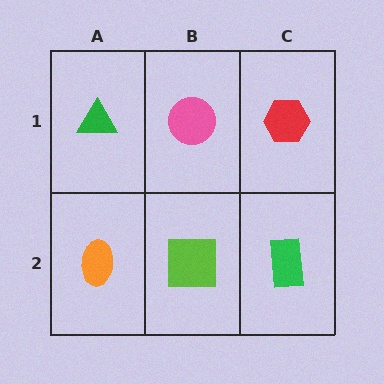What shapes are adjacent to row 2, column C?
A red hexagon (row 1, column C), a lime square (row 2, column B).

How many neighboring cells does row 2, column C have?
2.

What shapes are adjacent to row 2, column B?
A pink circle (row 1, column B), an orange ellipse (row 2, column A), a green rectangle (row 2, column C).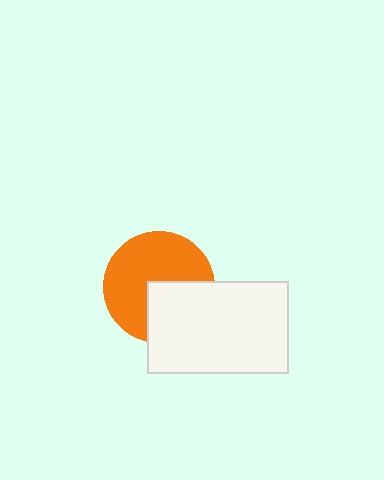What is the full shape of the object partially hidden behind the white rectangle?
The partially hidden object is an orange circle.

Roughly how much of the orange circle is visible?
About half of it is visible (roughly 65%).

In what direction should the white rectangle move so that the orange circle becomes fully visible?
The white rectangle should move toward the lower-right. That is the shortest direction to clear the overlap and leave the orange circle fully visible.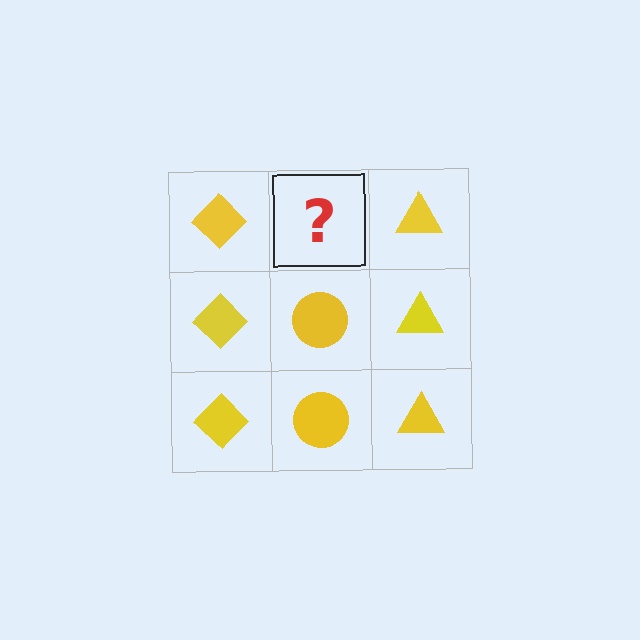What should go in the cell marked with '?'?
The missing cell should contain a yellow circle.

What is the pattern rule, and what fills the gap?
The rule is that each column has a consistent shape. The gap should be filled with a yellow circle.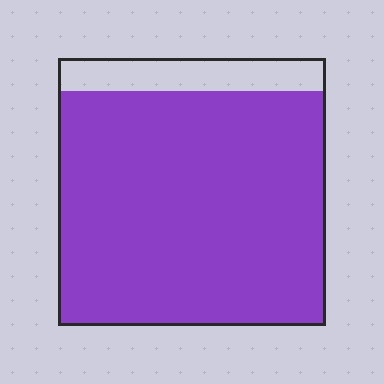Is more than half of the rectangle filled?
Yes.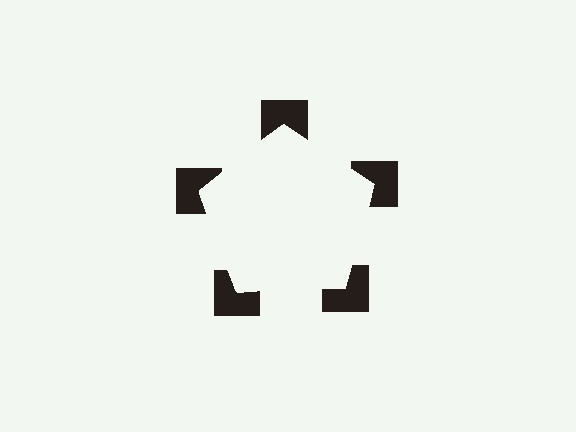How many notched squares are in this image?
There are 5 — one at each vertex of the illusory pentagon.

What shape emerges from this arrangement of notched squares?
An illusory pentagon — its edges are inferred from the aligned wedge cuts in the notched squares, not physically drawn.